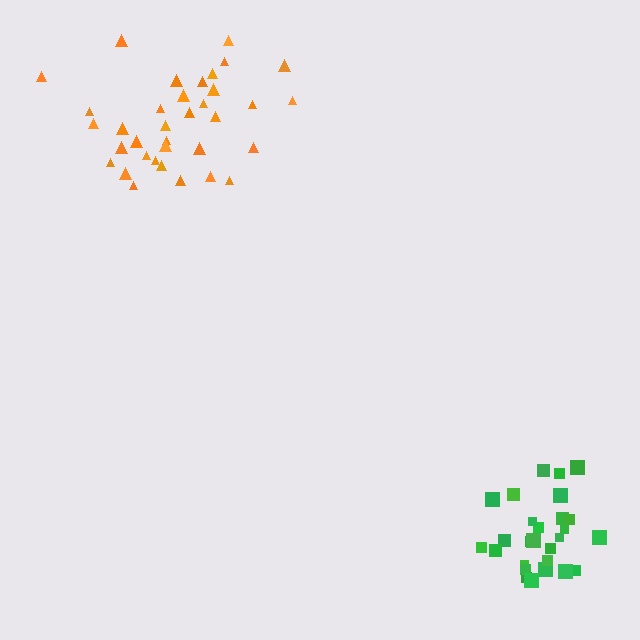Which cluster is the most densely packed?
Green.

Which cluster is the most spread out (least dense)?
Orange.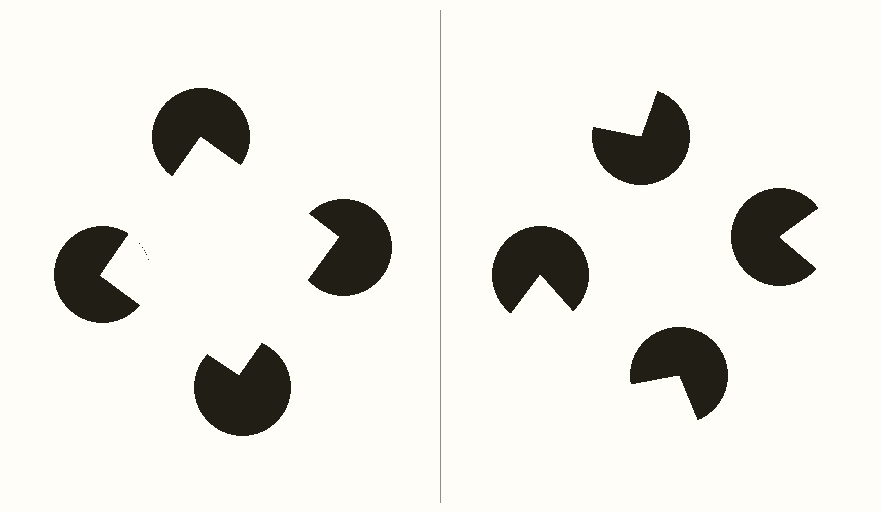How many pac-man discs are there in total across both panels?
8 — 4 on each side.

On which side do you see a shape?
An illusory square appears on the left side. On the right side the wedge cuts are rotated, so no coherent shape forms.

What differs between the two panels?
The pac-man discs are positioned identically on both sides; only the wedge orientations differ. On the left they align to a square; on the right they are misaligned.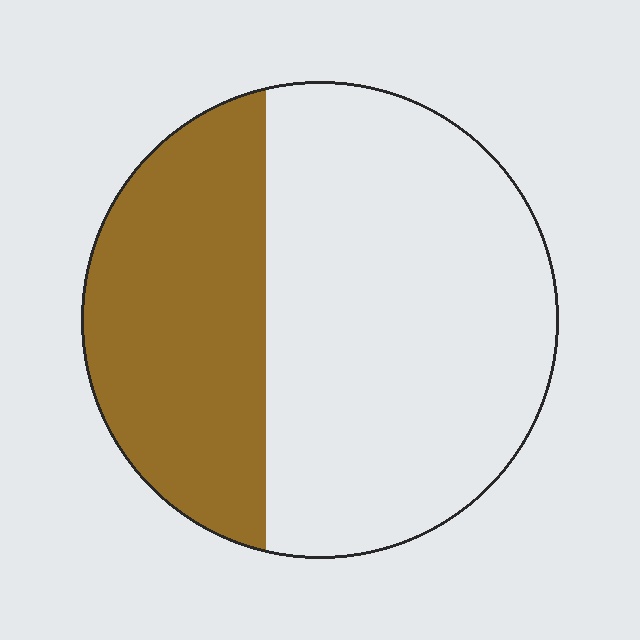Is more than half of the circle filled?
No.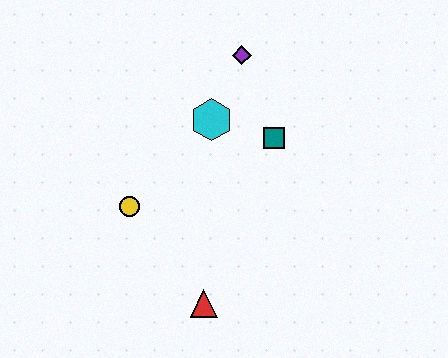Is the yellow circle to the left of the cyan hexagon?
Yes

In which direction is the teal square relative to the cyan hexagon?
The teal square is to the right of the cyan hexagon.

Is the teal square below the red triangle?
No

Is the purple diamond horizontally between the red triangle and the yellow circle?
No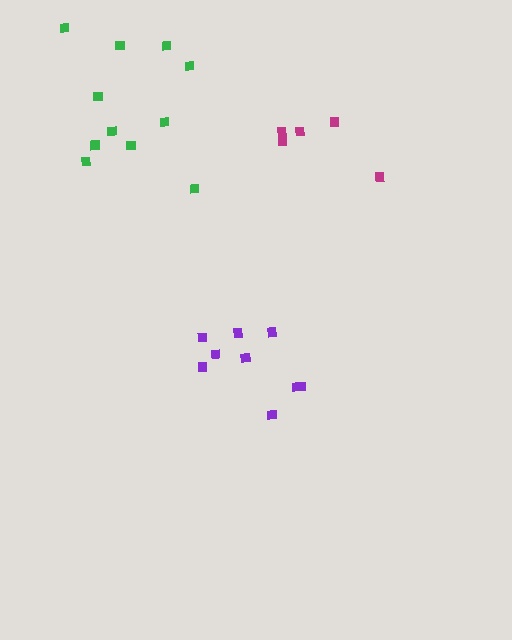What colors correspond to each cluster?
The clusters are colored: purple, magenta, green.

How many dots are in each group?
Group 1: 9 dots, Group 2: 5 dots, Group 3: 11 dots (25 total).